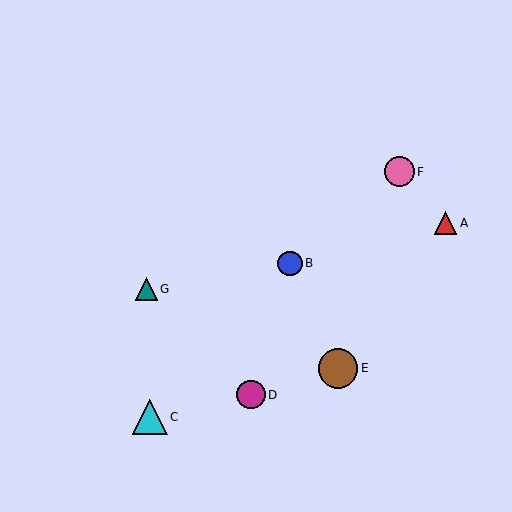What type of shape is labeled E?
Shape E is a brown circle.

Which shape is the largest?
The brown circle (labeled E) is the largest.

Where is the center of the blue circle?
The center of the blue circle is at (290, 263).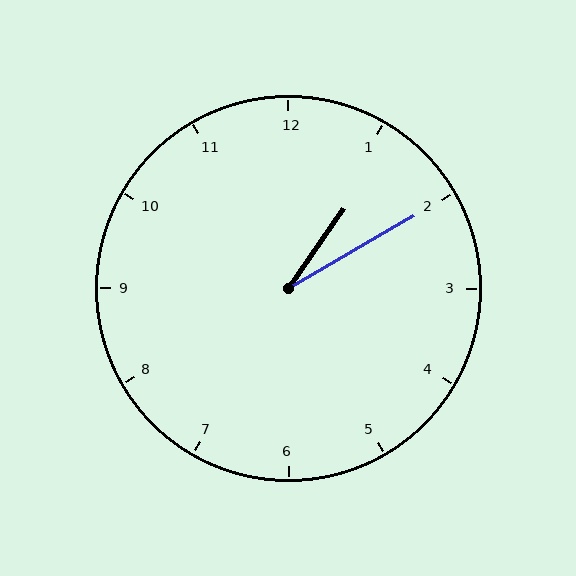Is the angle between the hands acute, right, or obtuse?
It is acute.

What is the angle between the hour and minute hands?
Approximately 25 degrees.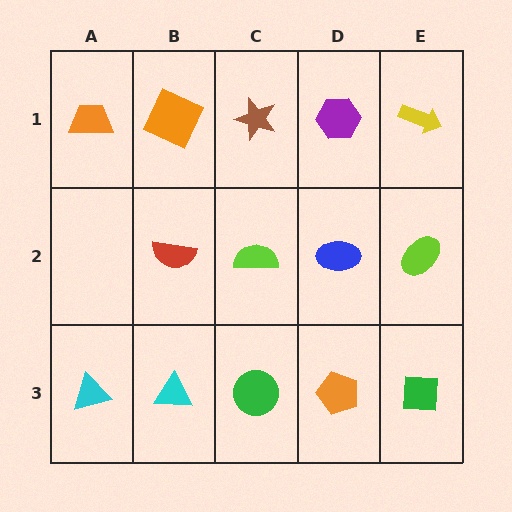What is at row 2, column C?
A lime semicircle.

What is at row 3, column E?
A green square.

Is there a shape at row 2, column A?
No, that cell is empty.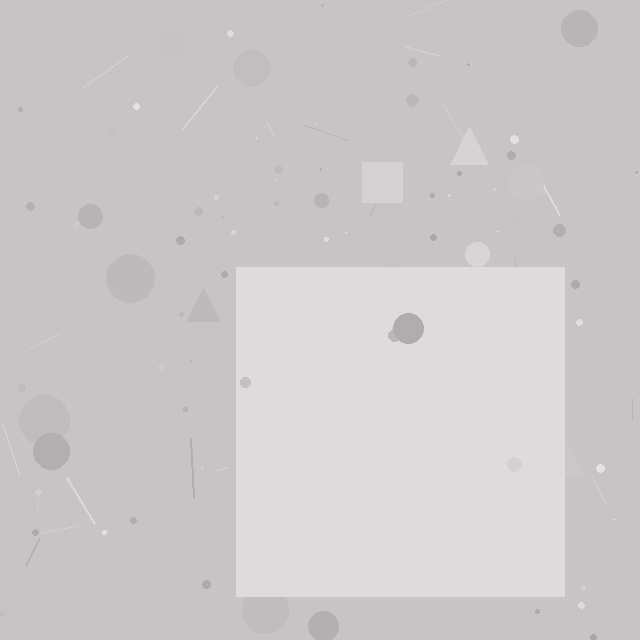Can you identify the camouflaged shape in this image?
The camouflaged shape is a square.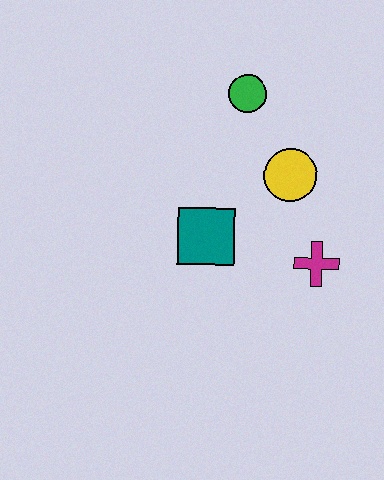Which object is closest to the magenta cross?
The yellow circle is closest to the magenta cross.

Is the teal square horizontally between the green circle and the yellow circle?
No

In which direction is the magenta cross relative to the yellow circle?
The magenta cross is below the yellow circle.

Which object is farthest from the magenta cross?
The green circle is farthest from the magenta cross.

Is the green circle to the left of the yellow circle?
Yes